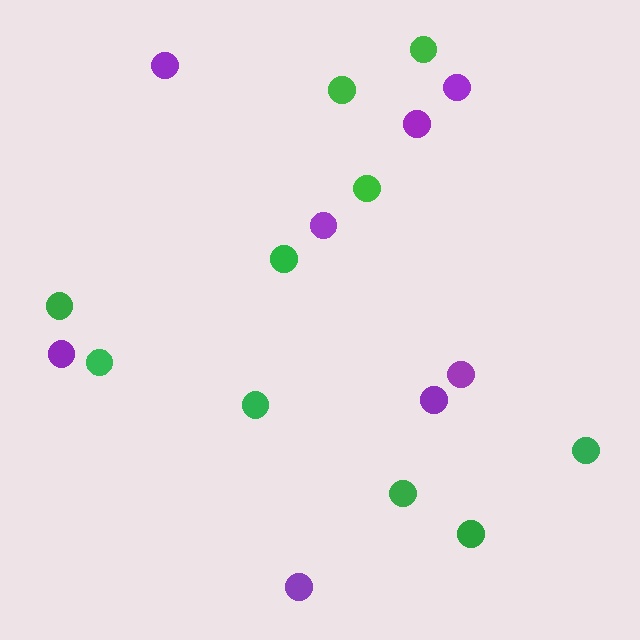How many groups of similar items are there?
There are 2 groups: one group of purple circles (8) and one group of green circles (10).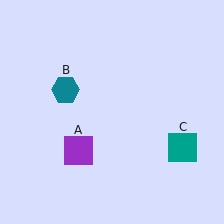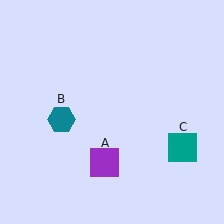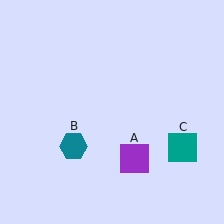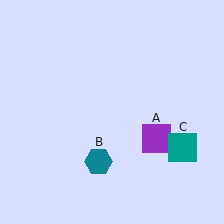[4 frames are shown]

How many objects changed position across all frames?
2 objects changed position: purple square (object A), teal hexagon (object B).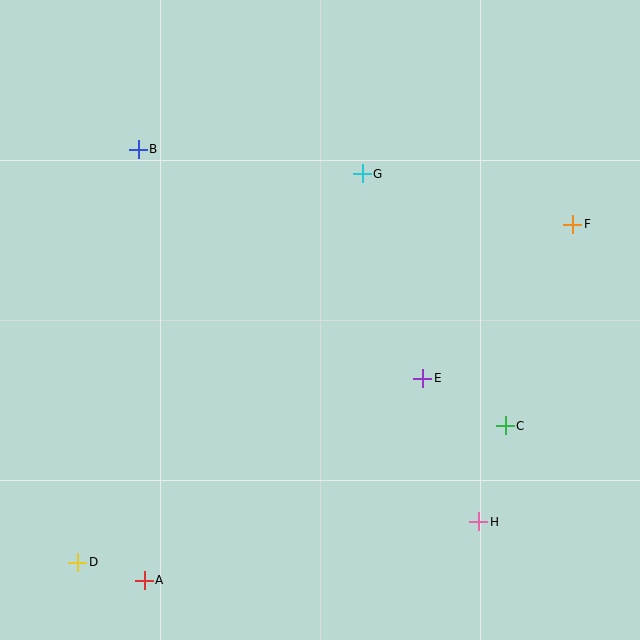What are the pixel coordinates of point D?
Point D is at (78, 562).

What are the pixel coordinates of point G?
Point G is at (362, 174).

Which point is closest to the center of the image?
Point E at (423, 378) is closest to the center.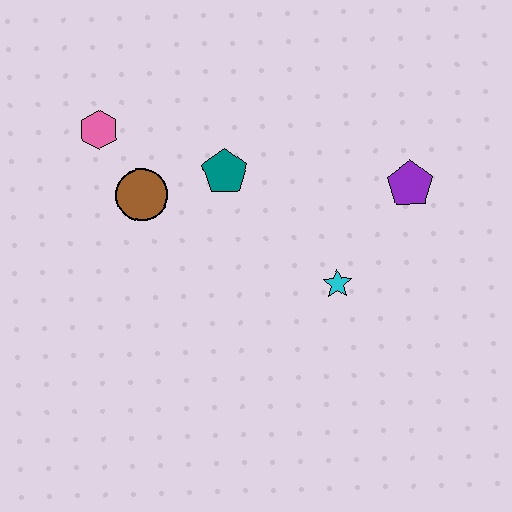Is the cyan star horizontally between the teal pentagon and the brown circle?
No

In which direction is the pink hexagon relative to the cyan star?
The pink hexagon is to the left of the cyan star.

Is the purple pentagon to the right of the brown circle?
Yes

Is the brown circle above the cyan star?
Yes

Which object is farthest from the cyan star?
The pink hexagon is farthest from the cyan star.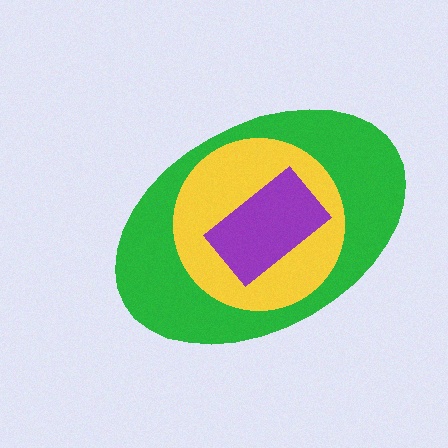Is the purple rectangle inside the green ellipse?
Yes.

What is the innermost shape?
The purple rectangle.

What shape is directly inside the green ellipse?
The yellow circle.